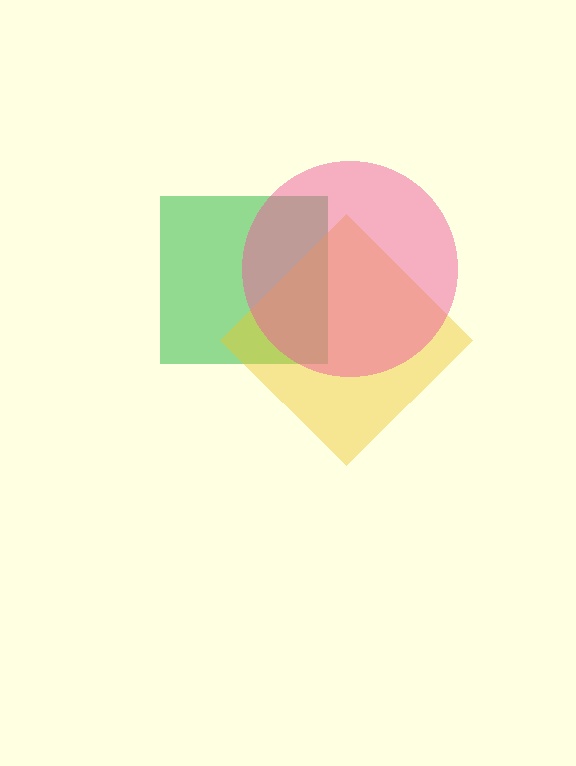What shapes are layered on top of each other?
The layered shapes are: a green square, a yellow diamond, a pink circle.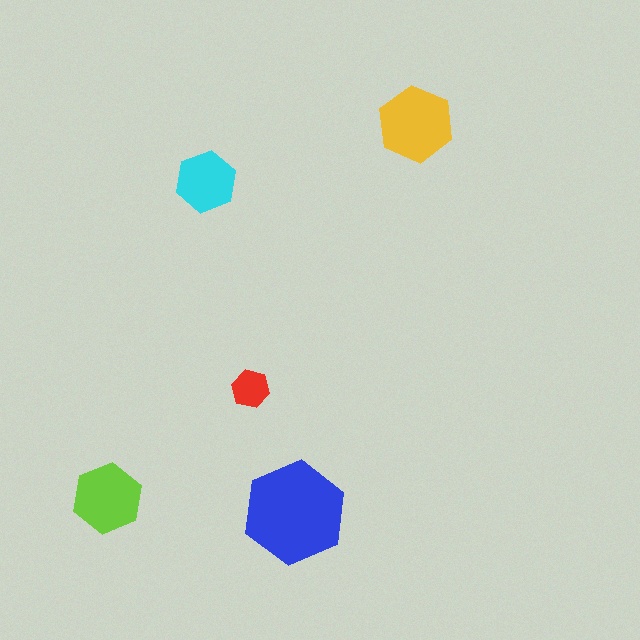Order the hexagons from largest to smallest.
the blue one, the yellow one, the lime one, the cyan one, the red one.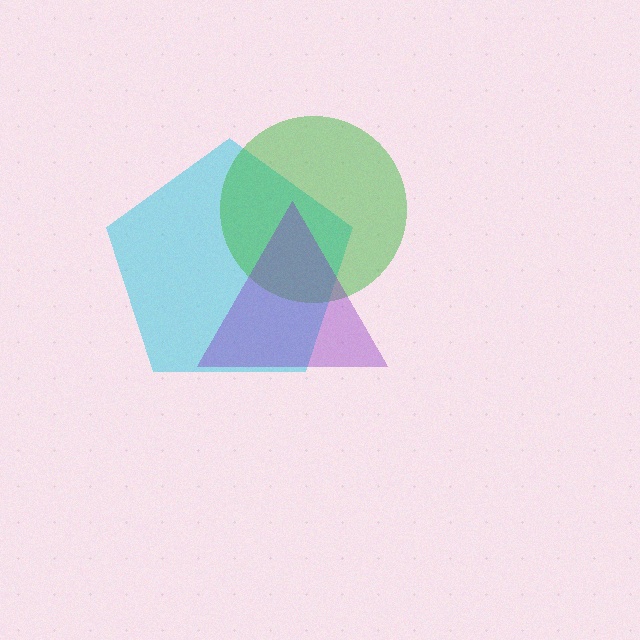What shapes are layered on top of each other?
The layered shapes are: a cyan pentagon, a green circle, a purple triangle.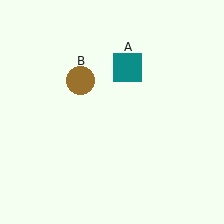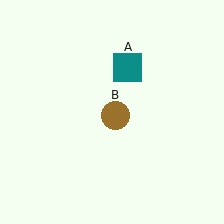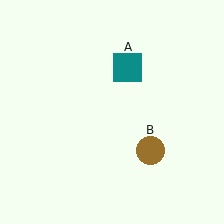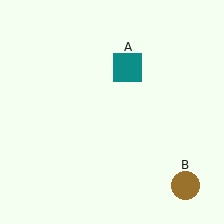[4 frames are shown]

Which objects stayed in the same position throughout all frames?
Teal square (object A) remained stationary.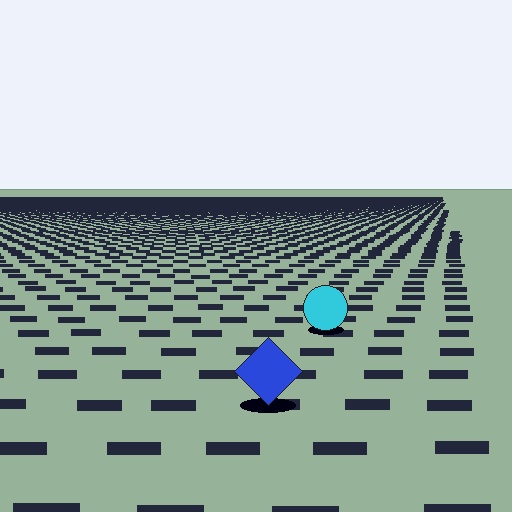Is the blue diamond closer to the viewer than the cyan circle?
Yes. The blue diamond is closer — you can tell from the texture gradient: the ground texture is coarser near it.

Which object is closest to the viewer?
The blue diamond is closest. The texture marks near it are larger and more spread out.